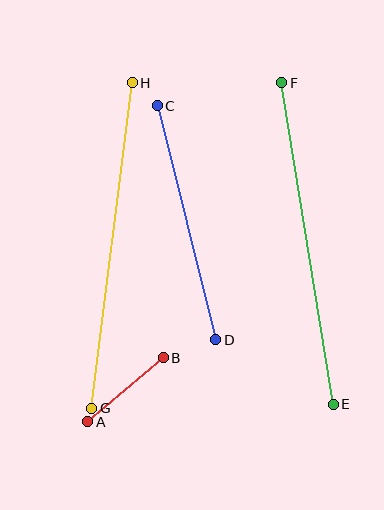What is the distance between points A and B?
The distance is approximately 99 pixels.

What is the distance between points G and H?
The distance is approximately 328 pixels.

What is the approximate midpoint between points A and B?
The midpoint is at approximately (126, 390) pixels.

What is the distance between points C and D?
The distance is approximately 241 pixels.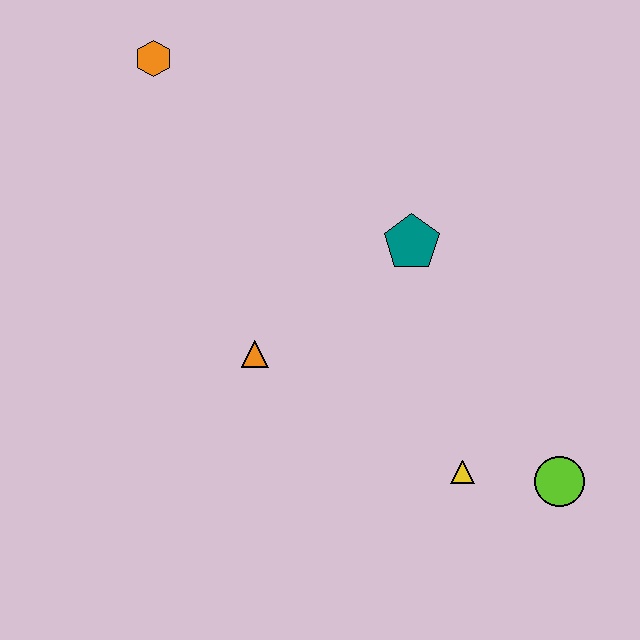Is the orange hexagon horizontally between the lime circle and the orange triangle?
No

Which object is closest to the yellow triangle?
The lime circle is closest to the yellow triangle.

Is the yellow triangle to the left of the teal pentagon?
No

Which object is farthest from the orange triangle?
The lime circle is farthest from the orange triangle.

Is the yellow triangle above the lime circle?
Yes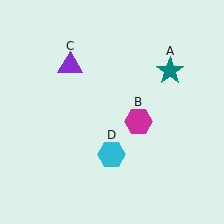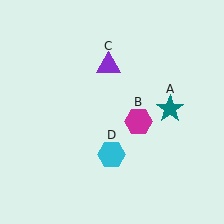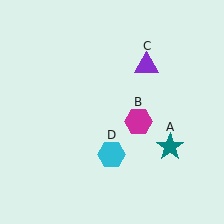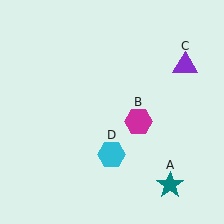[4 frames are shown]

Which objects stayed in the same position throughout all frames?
Magenta hexagon (object B) and cyan hexagon (object D) remained stationary.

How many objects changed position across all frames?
2 objects changed position: teal star (object A), purple triangle (object C).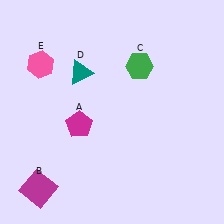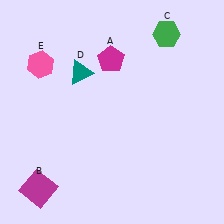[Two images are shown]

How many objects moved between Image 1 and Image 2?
2 objects moved between the two images.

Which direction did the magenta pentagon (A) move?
The magenta pentagon (A) moved up.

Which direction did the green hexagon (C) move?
The green hexagon (C) moved up.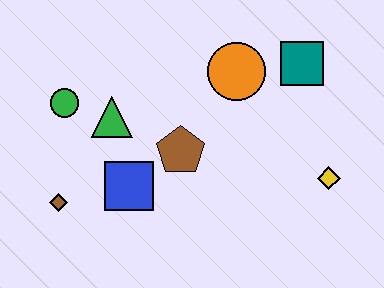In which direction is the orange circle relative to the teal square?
The orange circle is to the left of the teal square.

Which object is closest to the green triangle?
The green circle is closest to the green triangle.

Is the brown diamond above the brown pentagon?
No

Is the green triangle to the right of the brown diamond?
Yes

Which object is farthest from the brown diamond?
The teal square is farthest from the brown diamond.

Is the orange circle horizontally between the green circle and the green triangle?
No